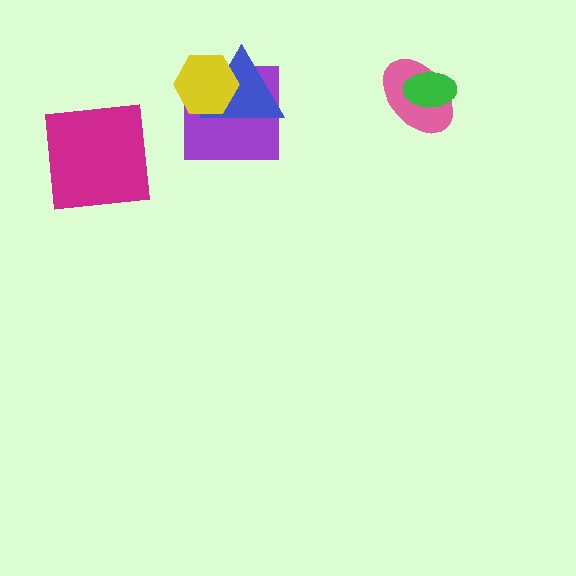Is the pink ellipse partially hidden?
Yes, it is partially covered by another shape.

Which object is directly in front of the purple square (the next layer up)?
The blue triangle is directly in front of the purple square.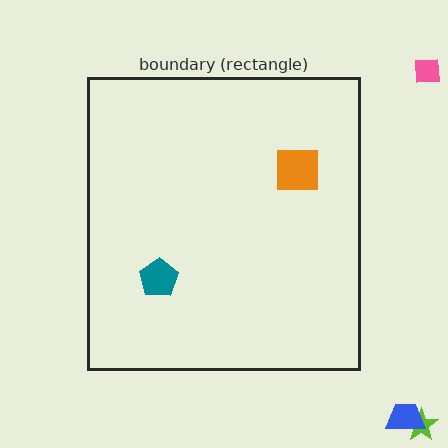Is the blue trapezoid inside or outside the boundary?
Outside.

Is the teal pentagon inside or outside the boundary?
Inside.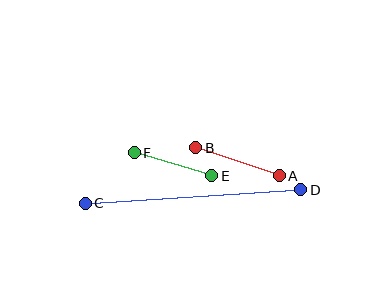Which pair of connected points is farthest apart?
Points C and D are farthest apart.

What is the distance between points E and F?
The distance is approximately 81 pixels.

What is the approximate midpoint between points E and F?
The midpoint is at approximately (173, 164) pixels.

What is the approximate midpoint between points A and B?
The midpoint is at approximately (237, 162) pixels.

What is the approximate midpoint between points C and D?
The midpoint is at approximately (193, 196) pixels.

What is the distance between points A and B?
The distance is approximately 88 pixels.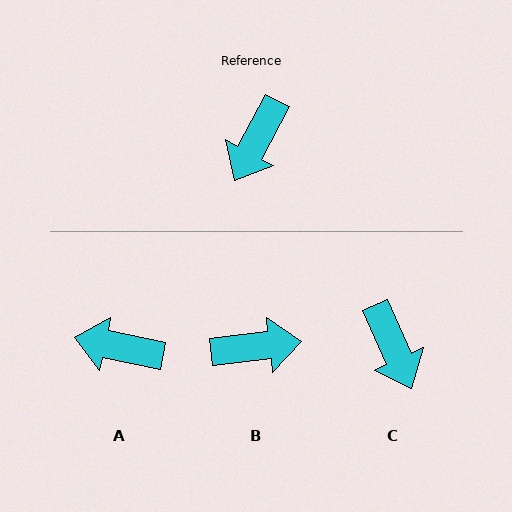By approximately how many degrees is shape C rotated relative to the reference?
Approximately 52 degrees counter-clockwise.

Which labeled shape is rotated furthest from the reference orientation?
B, about 125 degrees away.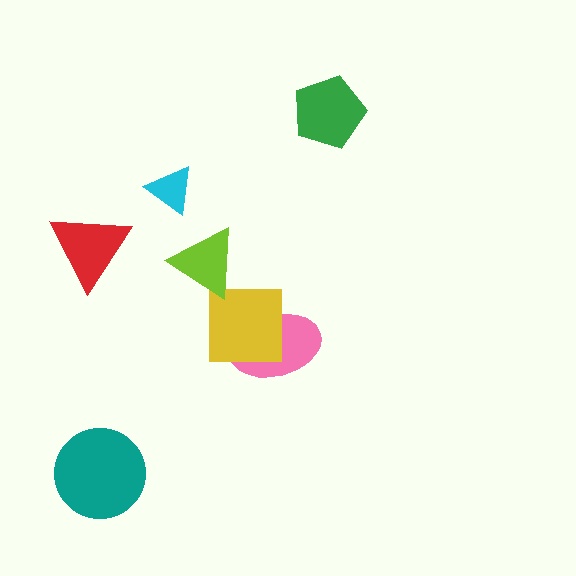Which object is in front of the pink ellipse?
The yellow square is in front of the pink ellipse.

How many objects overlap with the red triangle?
0 objects overlap with the red triangle.